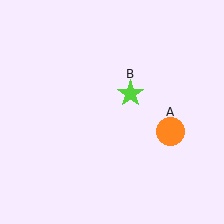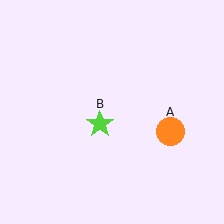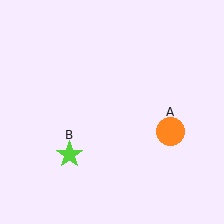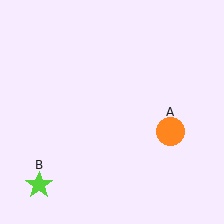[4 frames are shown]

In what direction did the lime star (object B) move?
The lime star (object B) moved down and to the left.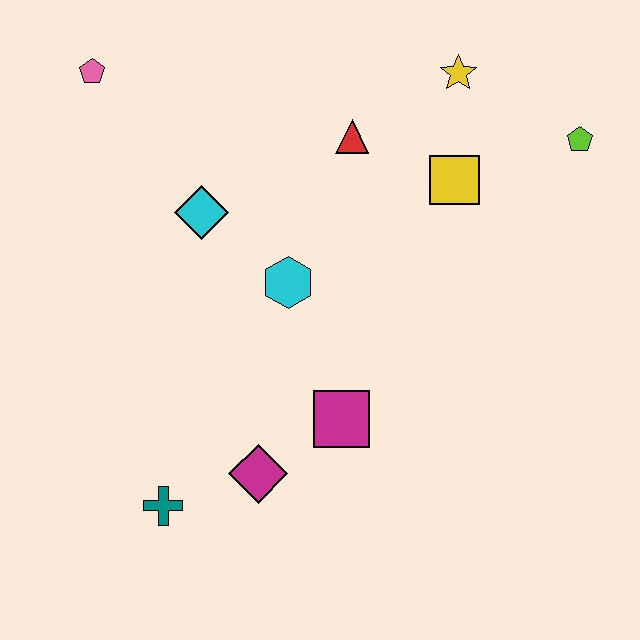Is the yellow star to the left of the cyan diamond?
No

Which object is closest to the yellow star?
The yellow square is closest to the yellow star.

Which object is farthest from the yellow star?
The teal cross is farthest from the yellow star.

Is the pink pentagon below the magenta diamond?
No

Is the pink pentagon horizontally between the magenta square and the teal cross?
No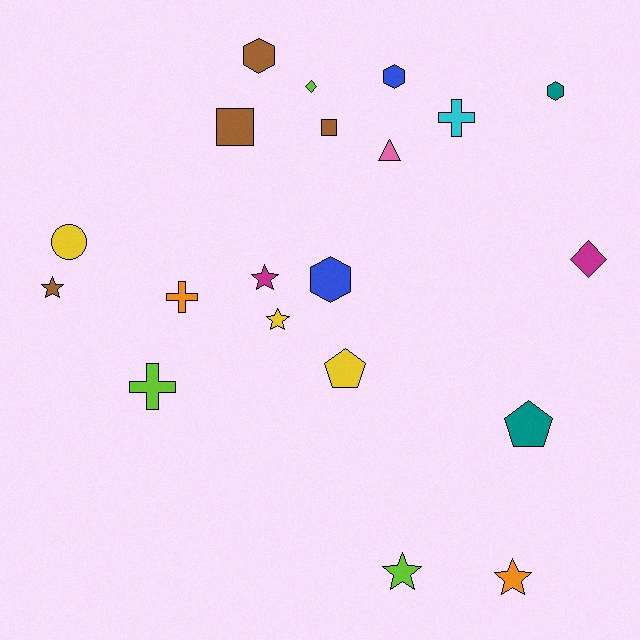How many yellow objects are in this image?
There are 3 yellow objects.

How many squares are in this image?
There are 2 squares.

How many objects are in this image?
There are 20 objects.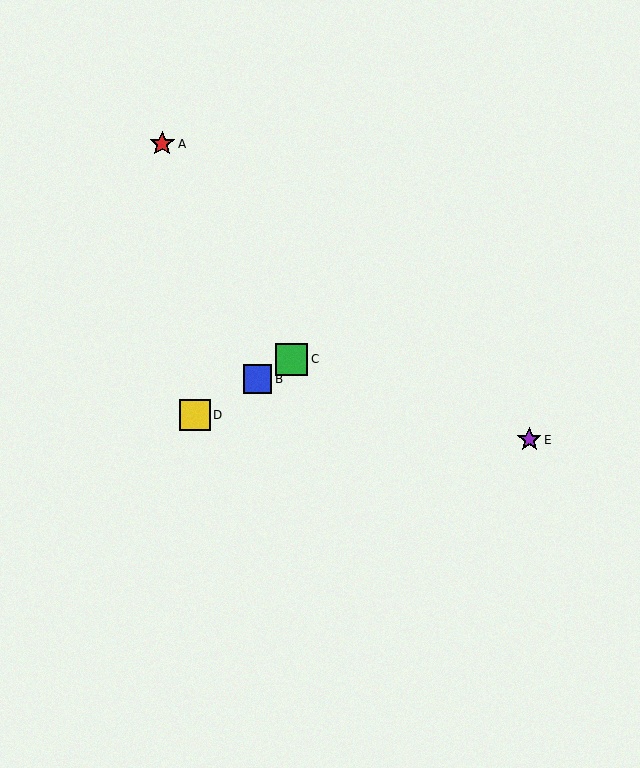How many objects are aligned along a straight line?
3 objects (B, C, D) are aligned along a straight line.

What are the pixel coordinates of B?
Object B is at (258, 379).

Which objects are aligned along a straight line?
Objects B, C, D are aligned along a straight line.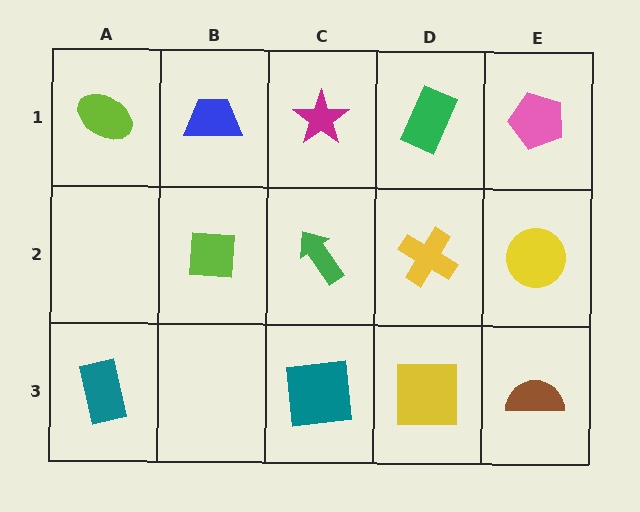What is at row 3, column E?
A brown semicircle.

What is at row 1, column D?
A green rectangle.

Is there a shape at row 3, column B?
No, that cell is empty.